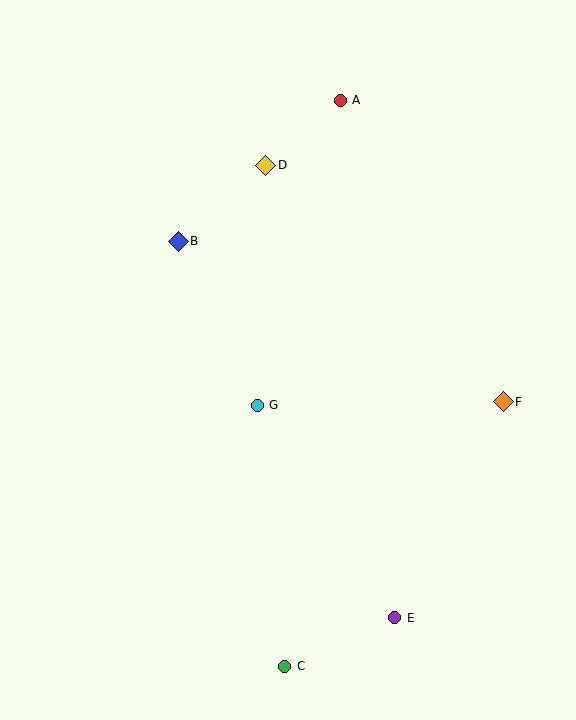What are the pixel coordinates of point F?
Point F is at (503, 402).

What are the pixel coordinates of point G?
Point G is at (257, 405).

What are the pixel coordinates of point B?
Point B is at (178, 241).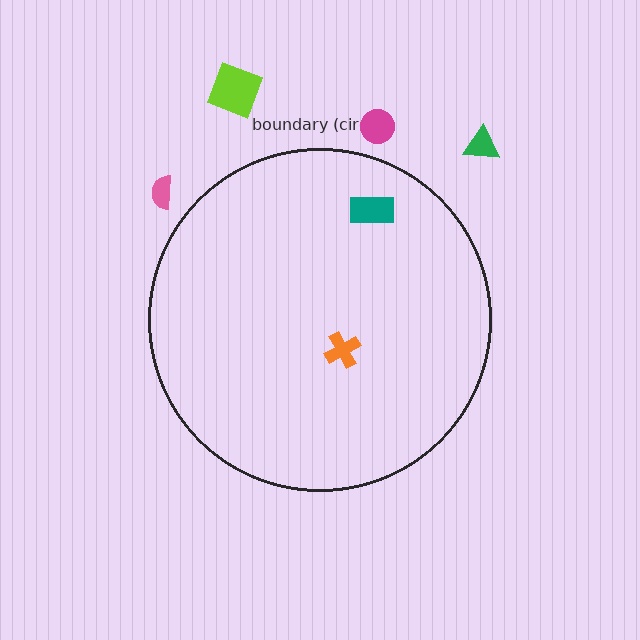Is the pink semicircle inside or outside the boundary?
Outside.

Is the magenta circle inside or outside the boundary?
Outside.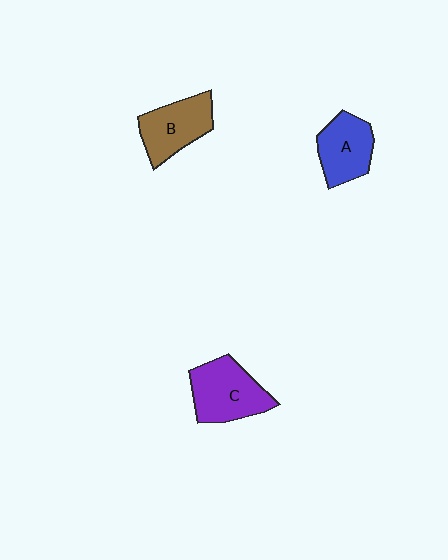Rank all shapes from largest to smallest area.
From largest to smallest: C (purple), B (brown), A (blue).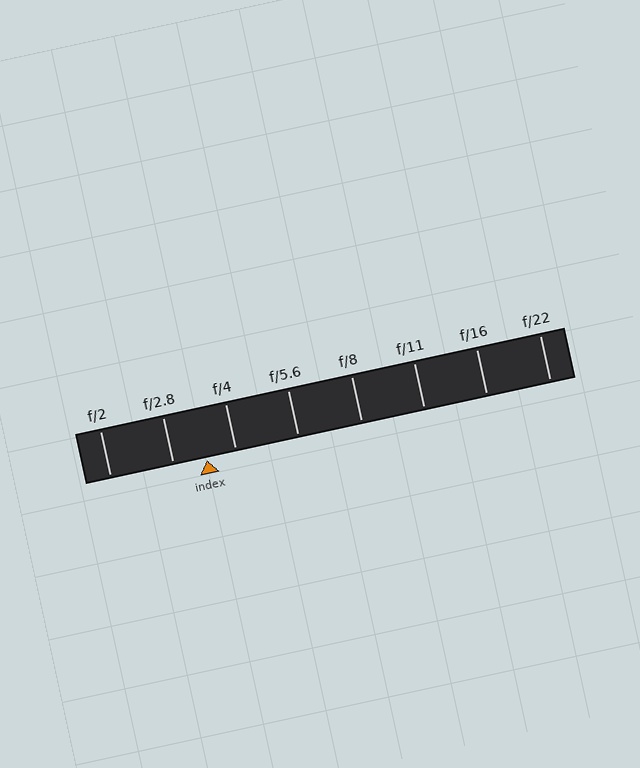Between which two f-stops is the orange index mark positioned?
The index mark is between f/2.8 and f/4.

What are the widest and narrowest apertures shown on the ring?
The widest aperture shown is f/2 and the narrowest is f/22.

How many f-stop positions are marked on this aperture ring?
There are 8 f-stop positions marked.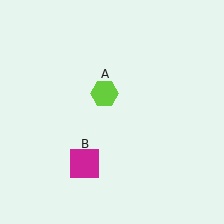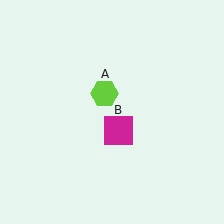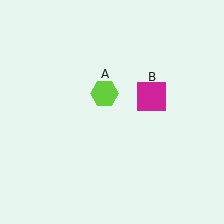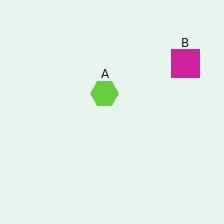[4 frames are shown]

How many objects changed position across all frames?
1 object changed position: magenta square (object B).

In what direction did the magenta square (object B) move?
The magenta square (object B) moved up and to the right.